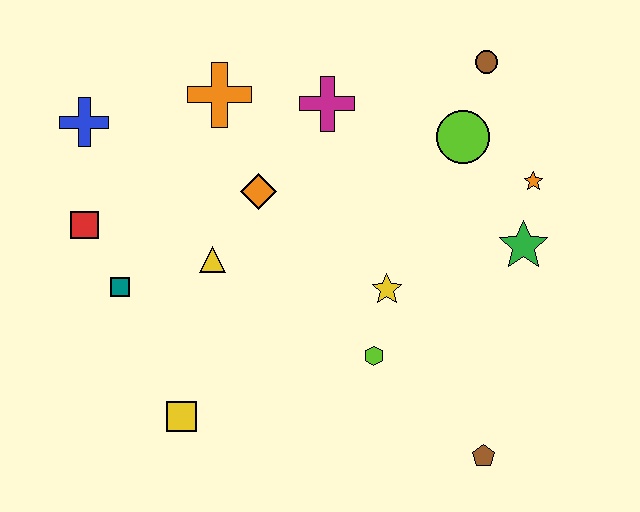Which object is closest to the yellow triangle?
The orange diamond is closest to the yellow triangle.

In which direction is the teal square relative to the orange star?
The teal square is to the left of the orange star.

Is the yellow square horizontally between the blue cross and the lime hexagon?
Yes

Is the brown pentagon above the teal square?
No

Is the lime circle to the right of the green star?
No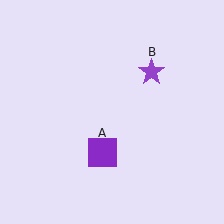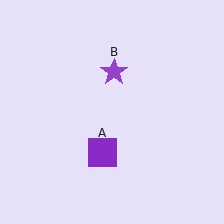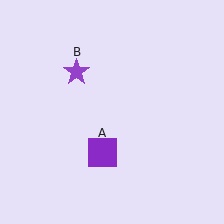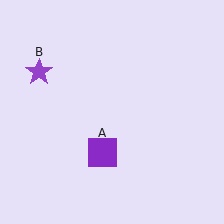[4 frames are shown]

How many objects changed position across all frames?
1 object changed position: purple star (object B).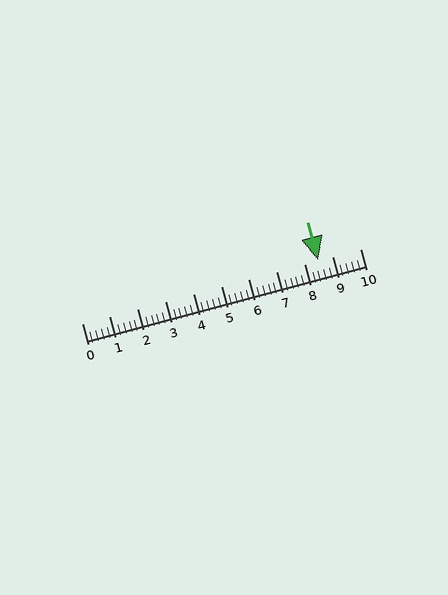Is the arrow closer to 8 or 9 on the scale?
The arrow is closer to 9.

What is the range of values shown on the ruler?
The ruler shows values from 0 to 10.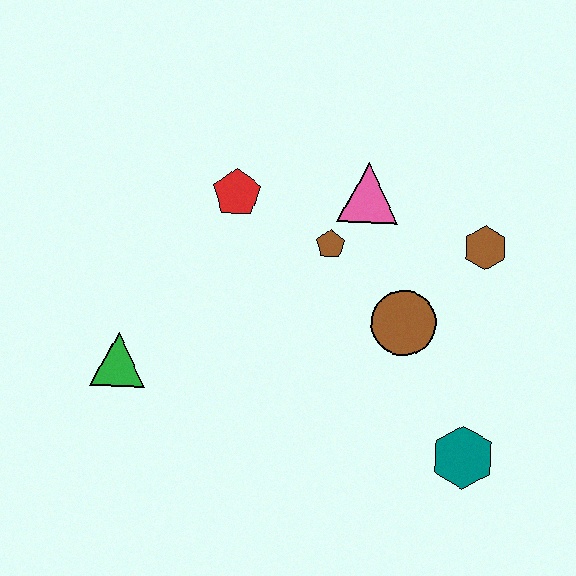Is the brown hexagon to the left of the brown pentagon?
No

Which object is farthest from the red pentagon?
The teal hexagon is farthest from the red pentagon.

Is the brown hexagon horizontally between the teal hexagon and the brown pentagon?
No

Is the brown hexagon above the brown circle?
Yes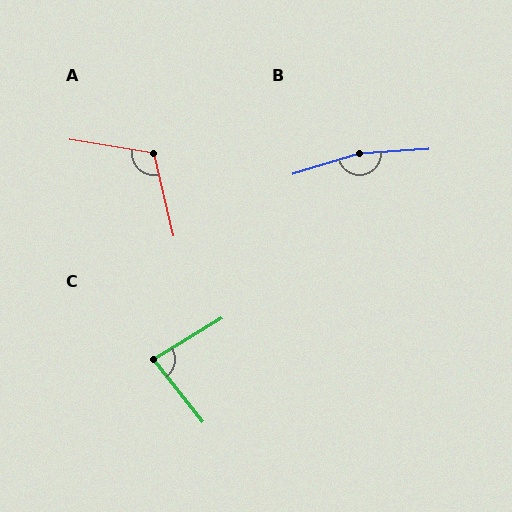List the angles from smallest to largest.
C (83°), A (113°), B (166°).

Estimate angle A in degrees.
Approximately 113 degrees.